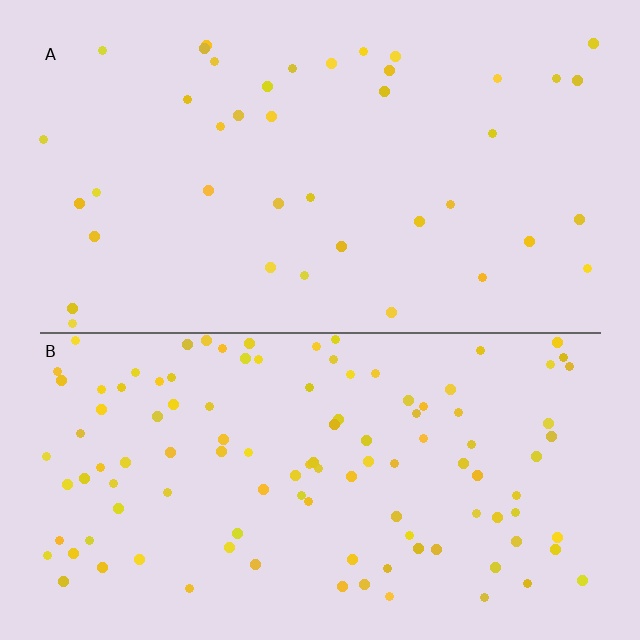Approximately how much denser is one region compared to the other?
Approximately 2.7× — region B over region A.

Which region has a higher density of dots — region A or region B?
B (the bottom).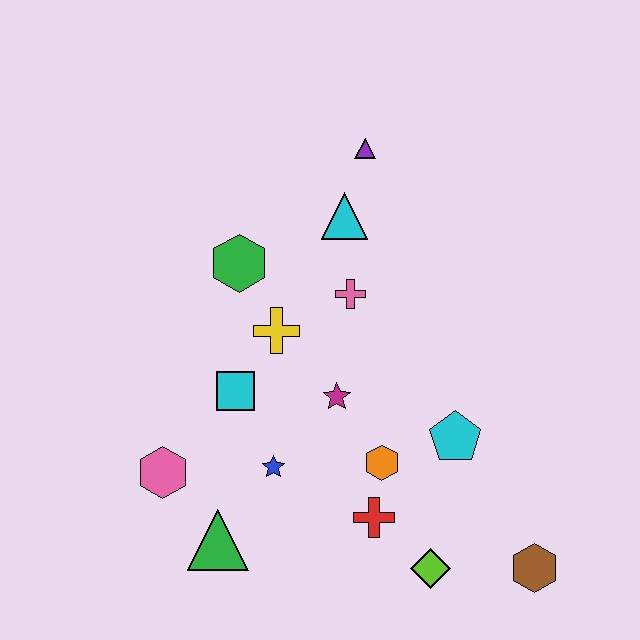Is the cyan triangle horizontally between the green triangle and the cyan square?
No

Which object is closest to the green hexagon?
The yellow cross is closest to the green hexagon.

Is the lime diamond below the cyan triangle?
Yes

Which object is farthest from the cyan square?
The brown hexagon is farthest from the cyan square.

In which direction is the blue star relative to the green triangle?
The blue star is above the green triangle.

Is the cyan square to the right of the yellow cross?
No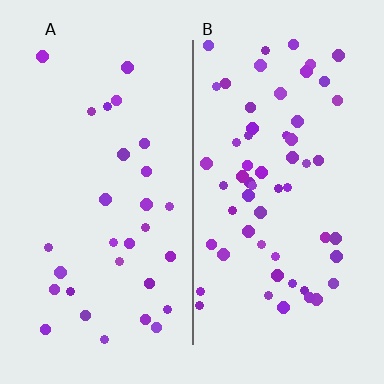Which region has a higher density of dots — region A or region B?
B (the right).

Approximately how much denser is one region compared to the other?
Approximately 1.9× — region B over region A.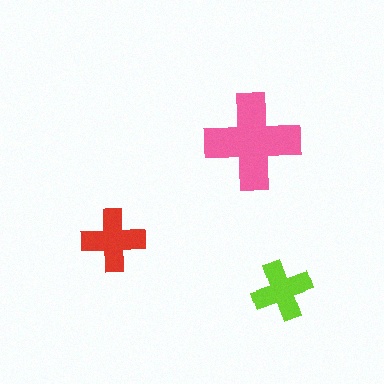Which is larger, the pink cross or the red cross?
The pink one.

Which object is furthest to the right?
The lime cross is rightmost.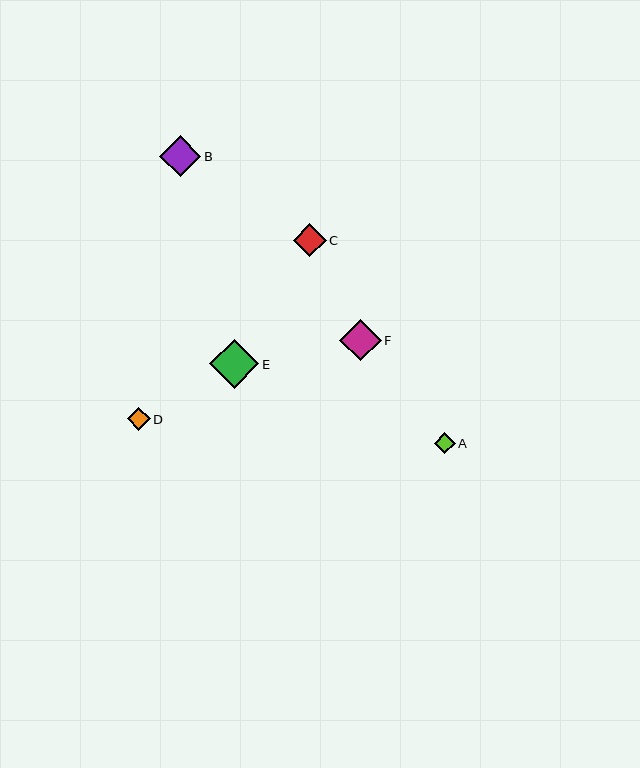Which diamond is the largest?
Diamond E is the largest with a size of approximately 49 pixels.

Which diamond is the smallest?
Diamond A is the smallest with a size of approximately 21 pixels.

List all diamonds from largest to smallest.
From largest to smallest: E, B, F, C, D, A.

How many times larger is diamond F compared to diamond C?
Diamond F is approximately 1.3 times the size of diamond C.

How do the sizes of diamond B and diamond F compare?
Diamond B and diamond F are approximately the same size.